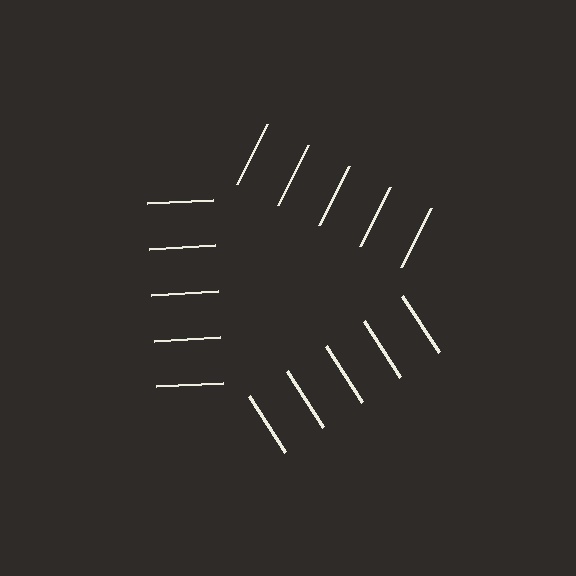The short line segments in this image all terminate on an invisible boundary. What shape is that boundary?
An illusory triangle — the line segments terminate on its edges but no continuous stroke is drawn.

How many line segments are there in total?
15 — 5 along each of the 3 edges.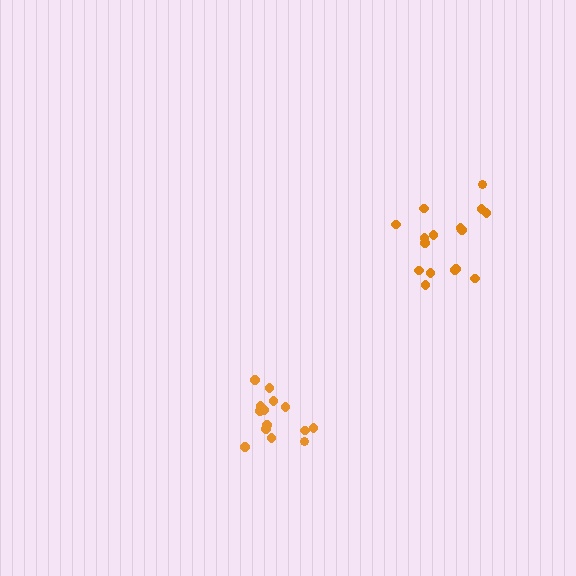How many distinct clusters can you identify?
There are 2 distinct clusters.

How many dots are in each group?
Group 1: 17 dots, Group 2: 14 dots (31 total).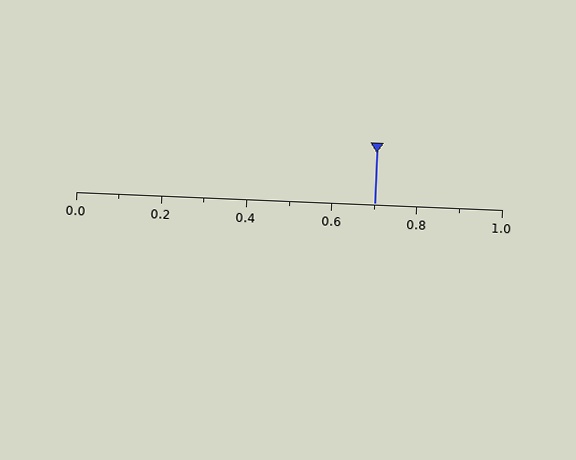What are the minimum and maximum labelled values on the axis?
The axis runs from 0.0 to 1.0.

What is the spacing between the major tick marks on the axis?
The major ticks are spaced 0.2 apart.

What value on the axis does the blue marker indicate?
The marker indicates approximately 0.7.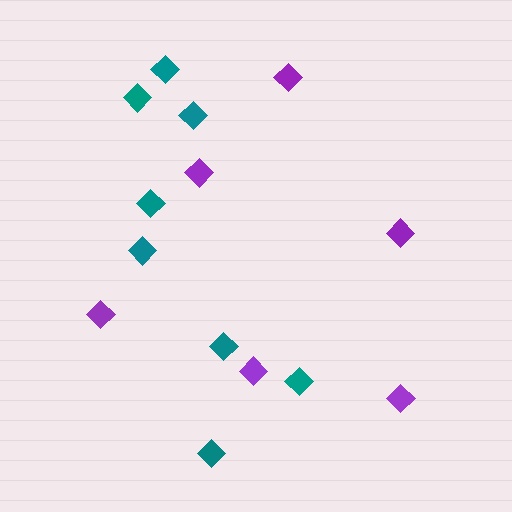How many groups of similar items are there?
There are 2 groups: one group of purple diamonds (6) and one group of teal diamonds (8).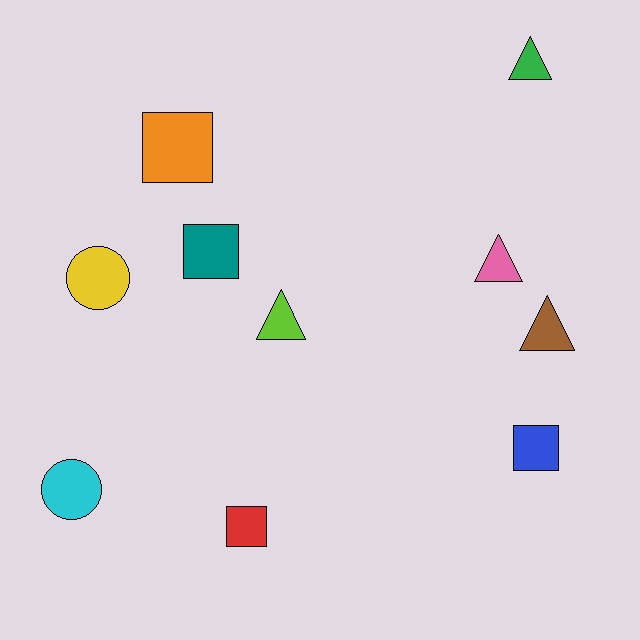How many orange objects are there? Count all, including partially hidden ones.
There is 1 orange object.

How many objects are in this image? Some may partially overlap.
There are 10 objects.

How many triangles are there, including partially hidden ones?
There are 4 triangles.